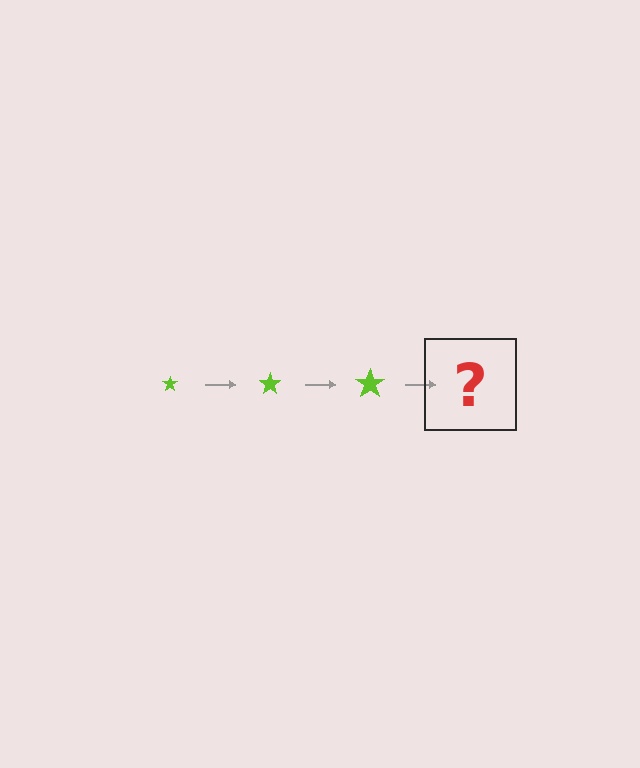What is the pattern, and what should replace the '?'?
The pattern is that the star gets progressively larger each step. The '?' should be a lime star, larger than the previous one.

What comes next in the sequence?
The next element should be a lime star, larger than the previous one.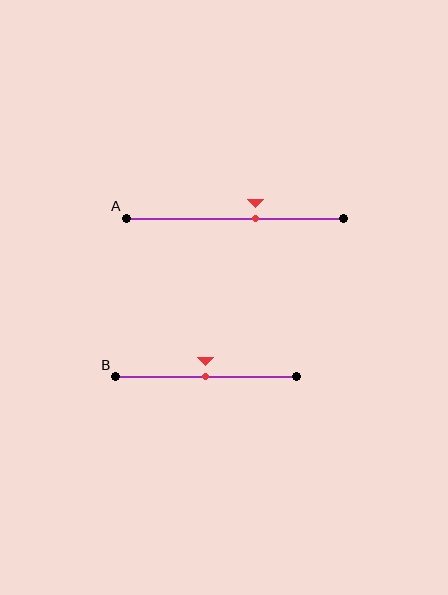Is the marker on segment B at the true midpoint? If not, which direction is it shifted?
Yes, the marker on segment B is at the true midpoint.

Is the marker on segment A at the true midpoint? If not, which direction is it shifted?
No, the marker on segment A is shifted to the right by about 10% of the segment length.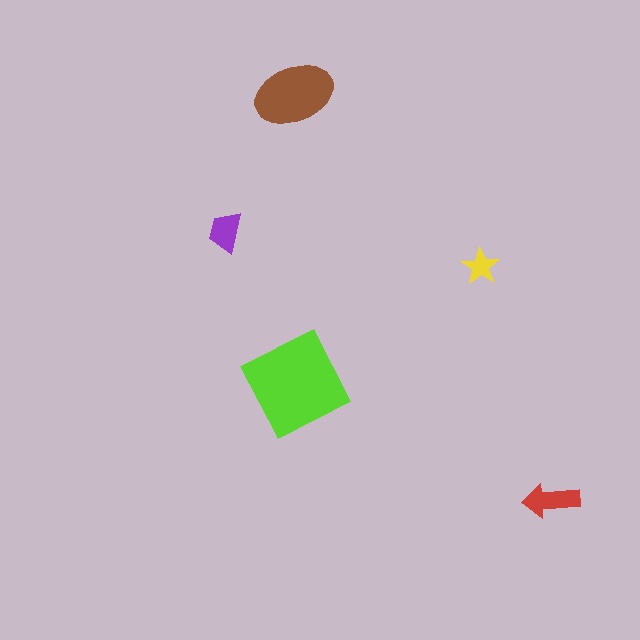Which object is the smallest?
The yellow star.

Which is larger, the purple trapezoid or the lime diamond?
The lime diamond.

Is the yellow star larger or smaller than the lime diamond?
Smaller.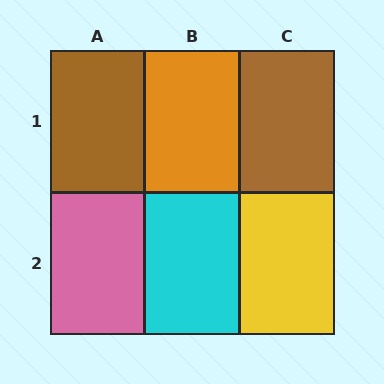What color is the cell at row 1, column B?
Orange.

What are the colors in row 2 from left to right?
Pink, cyan, yellow.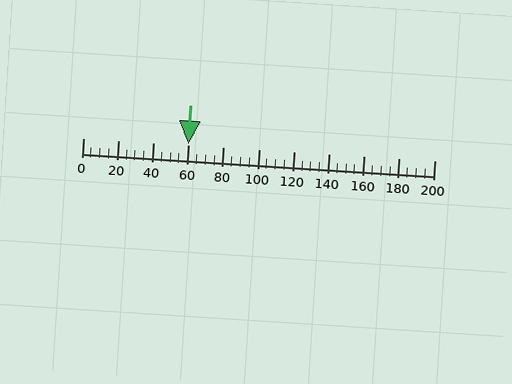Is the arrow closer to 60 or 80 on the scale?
The arrow is closer to 60.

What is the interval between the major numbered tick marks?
The major tick marks are spaced 20 units apart.